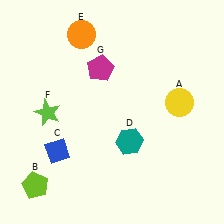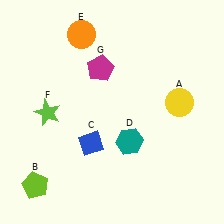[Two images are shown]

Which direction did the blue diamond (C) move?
The blue diamond (C) moved right.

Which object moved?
The blue diamond (C) moved right.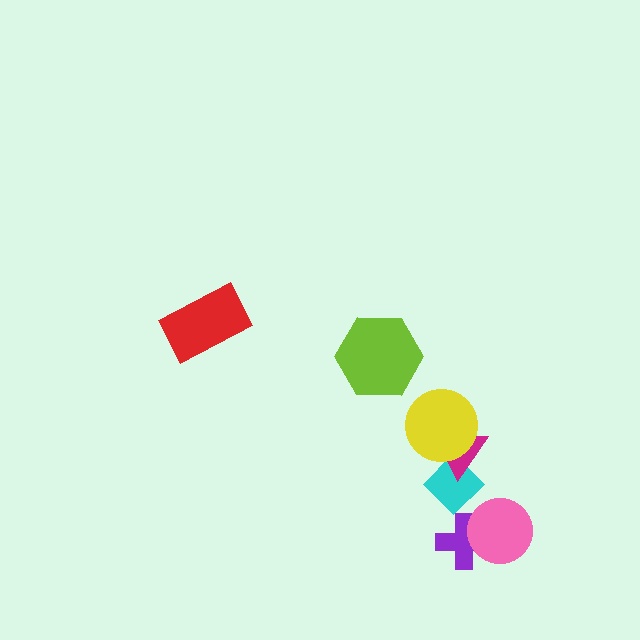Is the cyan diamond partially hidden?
Yes, it is partially covered by another shape.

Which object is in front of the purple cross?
The pink circle is in front of the purple cross.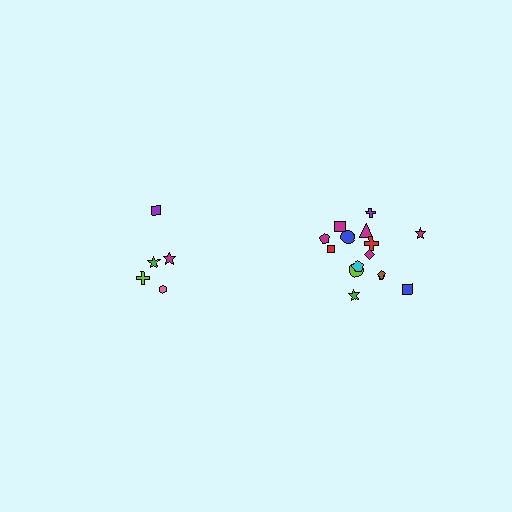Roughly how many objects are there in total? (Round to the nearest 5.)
Roughly 20 objects in total.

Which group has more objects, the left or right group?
The right group.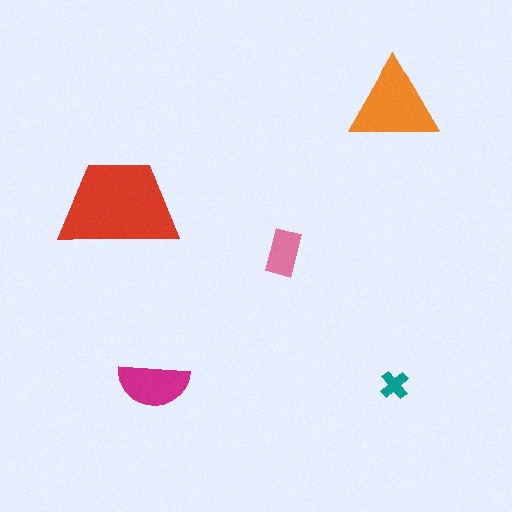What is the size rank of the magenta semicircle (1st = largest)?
3rd.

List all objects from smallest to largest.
The teal cross, the pink rectangle, the magenta semicircle, the orange triangle, the red trapezoid.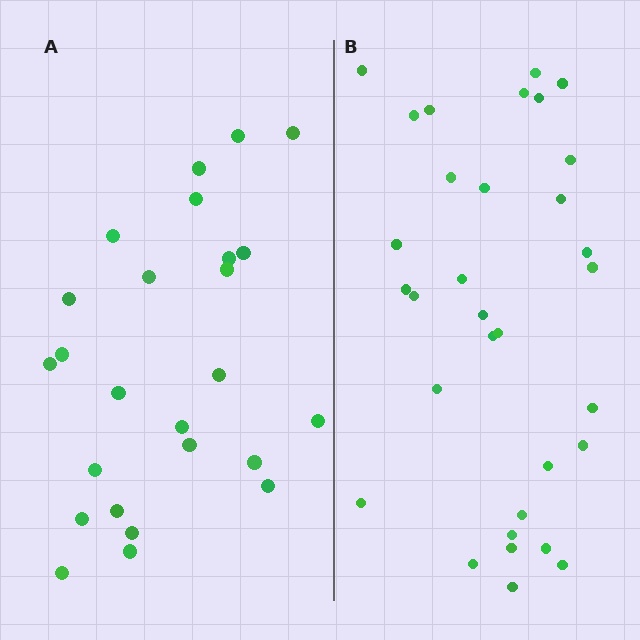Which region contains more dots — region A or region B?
Region B (the right region) has more dots.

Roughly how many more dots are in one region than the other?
Region B has roughly 8 or so more dots than region A.